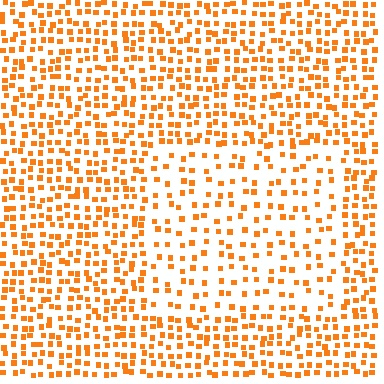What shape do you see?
I see a rectangle.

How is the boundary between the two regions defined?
The boundary is defined by a change in element density (approximately 1.8x ratio). All elements are the same color, size, and shape.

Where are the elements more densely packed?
The elements are more densely packed outside the rectangle boundary.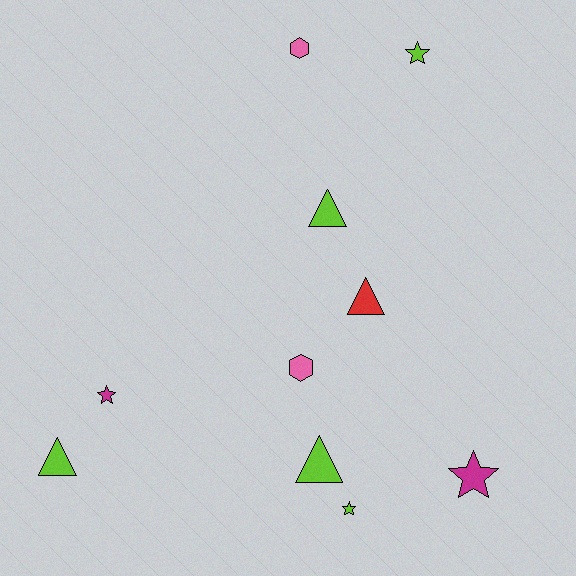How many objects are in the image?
There are 10 objects.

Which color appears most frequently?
Lime, with 5 objects.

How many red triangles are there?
There is 1 red triangle.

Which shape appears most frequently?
Star, with 4 objects.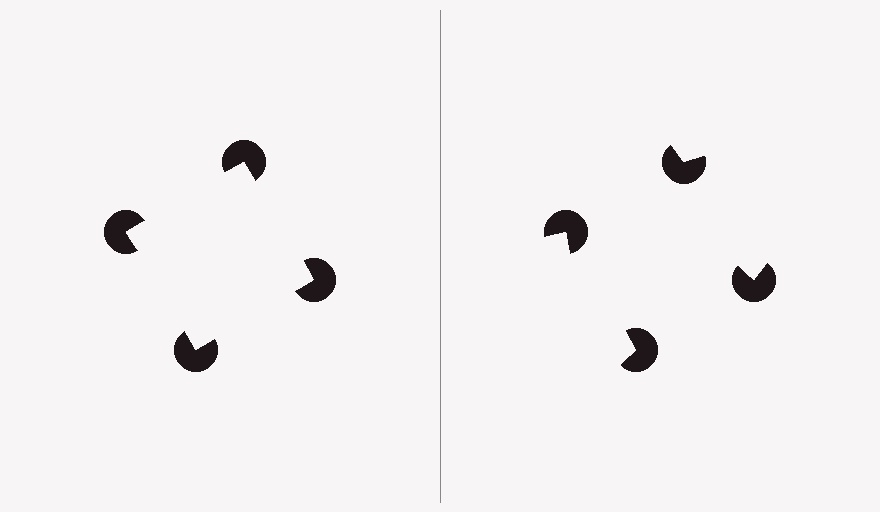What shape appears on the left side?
An illusory square.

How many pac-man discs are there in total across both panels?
8 — 4 on each side.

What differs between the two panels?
The pac-man discs are positioned identically on both sides; only the wedge orientations differ. On the left they align to a square; on the right they are misaligned.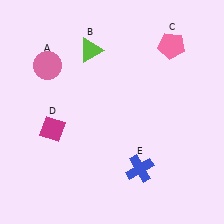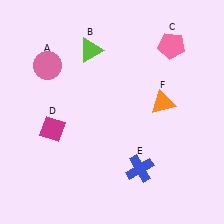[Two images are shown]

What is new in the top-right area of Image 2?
An orange triangle (F) was added in the top-right area of Image 2.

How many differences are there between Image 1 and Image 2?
There is 1 difference between the two images.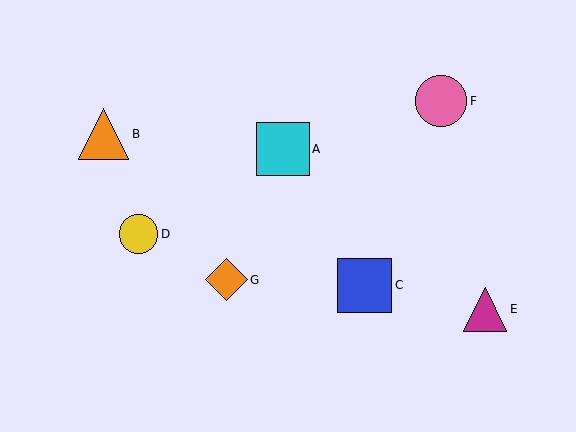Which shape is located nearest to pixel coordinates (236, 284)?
The orange diamond (labeled G) at (226, 280) is nearest to that location.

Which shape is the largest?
The blue square (labeled C) is the largest.